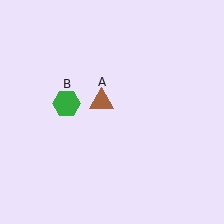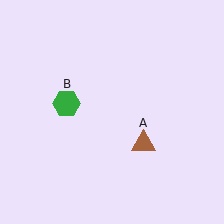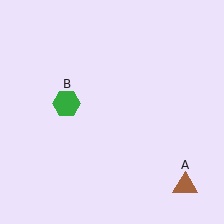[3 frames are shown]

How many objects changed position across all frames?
1 object changed position: brown triangle (object A).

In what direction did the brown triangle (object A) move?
The brown triangle (object A) moved down and to the right.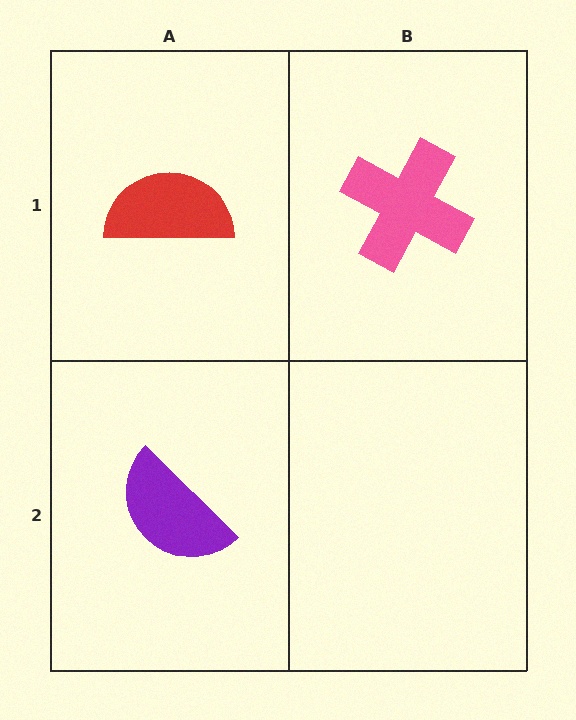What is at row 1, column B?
A pink cross.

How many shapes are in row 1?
2 shapes.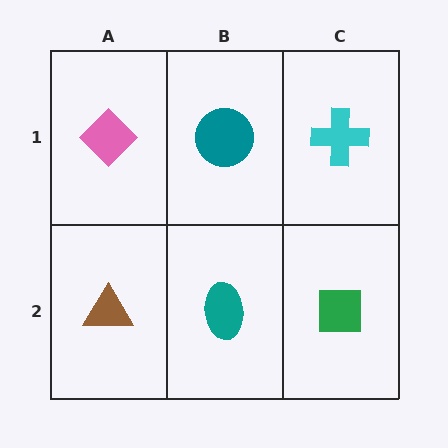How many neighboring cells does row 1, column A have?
2.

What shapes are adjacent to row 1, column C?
A green square (row 2, column C), a teal circle (row 1, column B).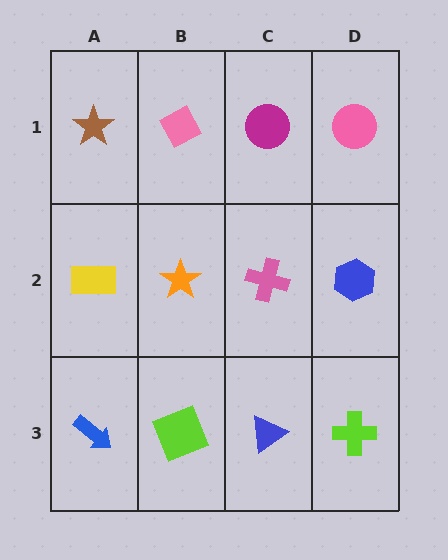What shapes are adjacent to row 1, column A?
A yellow rectangle (row 2, column A), a pink diamond (row 1, column B).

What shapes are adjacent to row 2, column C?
A magenta circle (row 1, column C), a blue triangle (row 3, column C), an orange star (row 2, column B), a blue hexagon (row 2, column D).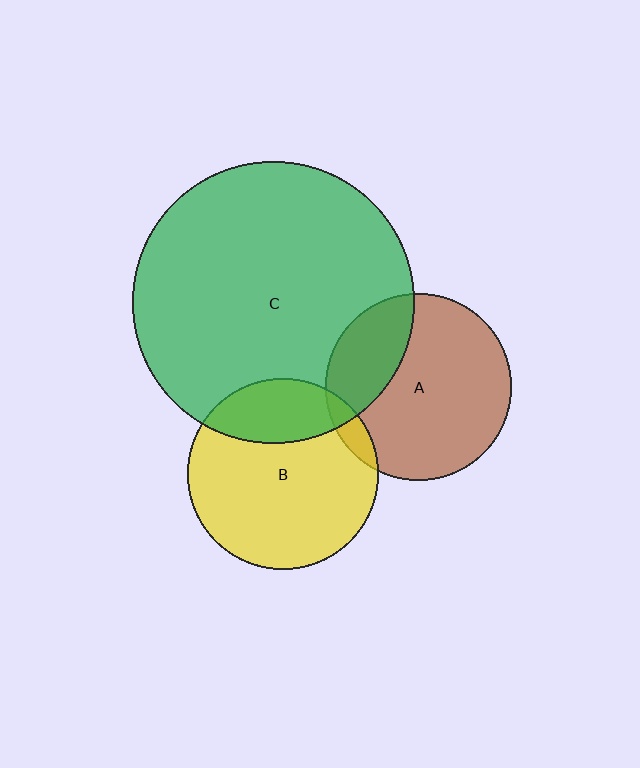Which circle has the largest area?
Circle C (green).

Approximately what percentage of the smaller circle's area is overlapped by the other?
Approximately 5%.